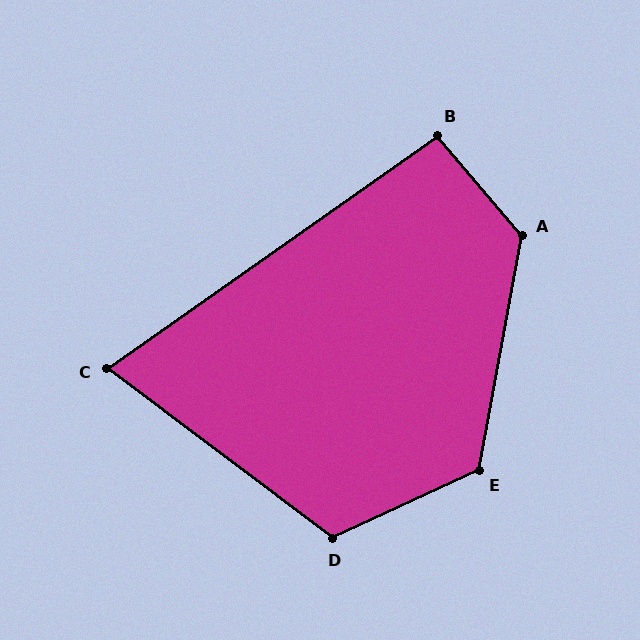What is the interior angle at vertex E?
Approximately 125 degrees (obtuse).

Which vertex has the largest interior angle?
A, at approximately 130 degrees.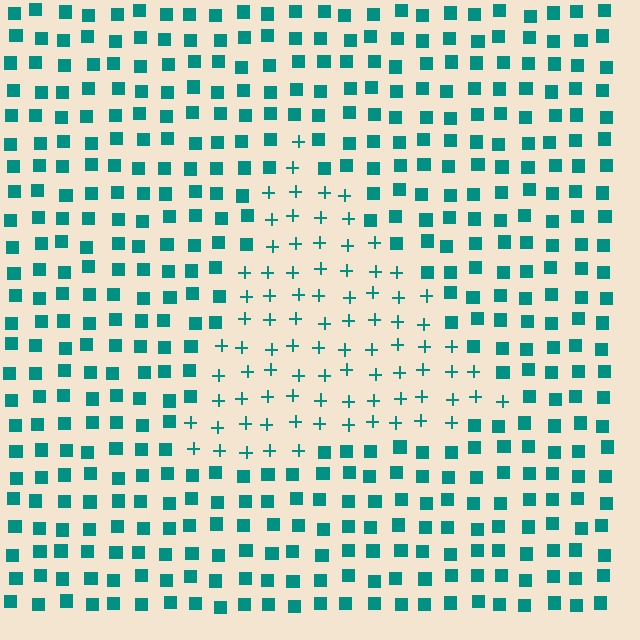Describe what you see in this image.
The image is filled with small teal elements arranged in a uniform grid. A triangle-shaped region contains plus signs, while the surrounding area contains squares. The boundary is defined purely by the change in element shape.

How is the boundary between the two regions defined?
The boundary is defined by a change in element shape: plus signs inside vs. squares outside. All elements share the same color and spacing.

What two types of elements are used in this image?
The image uses plus signs inside the triangle region and squares outside it.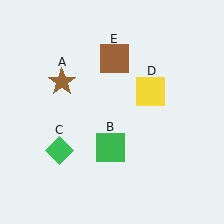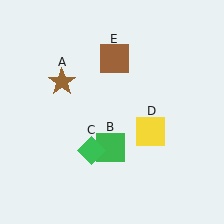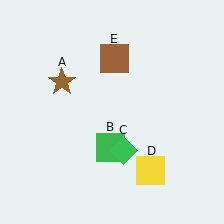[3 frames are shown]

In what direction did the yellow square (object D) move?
The yellow square (object D) moved down.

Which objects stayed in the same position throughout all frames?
Brown star (object A) and green square (object B) and brown square (object E) remained stationary.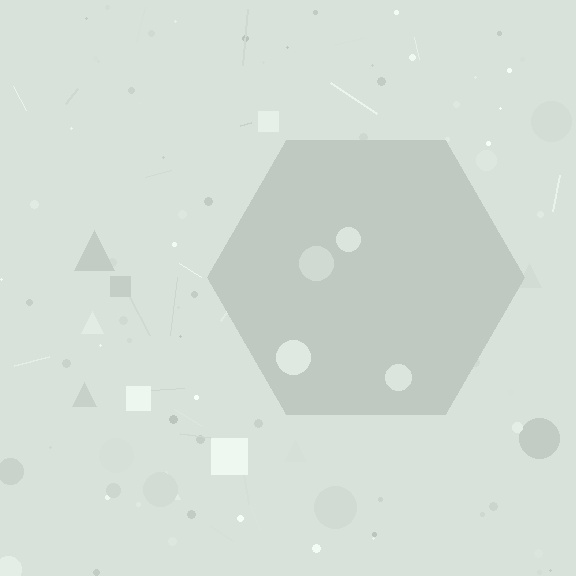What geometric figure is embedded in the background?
A hexagon is embedded in the background.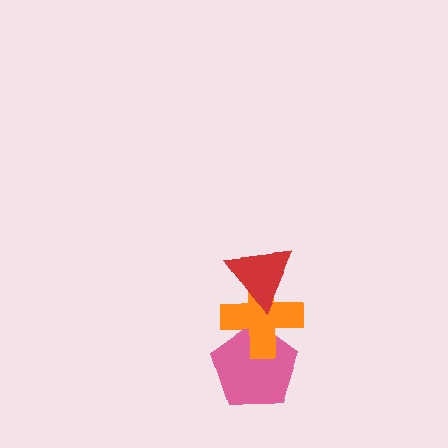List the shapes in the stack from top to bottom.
From top to bottom: the red triangle, the orange cross, the pink pentagon.